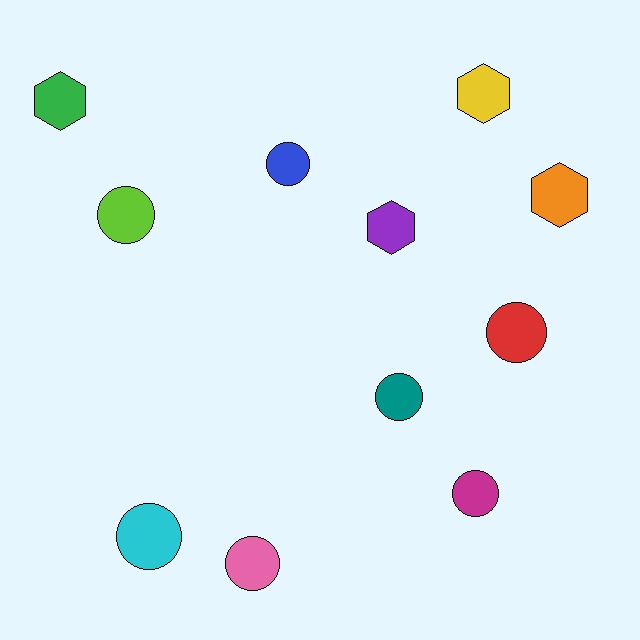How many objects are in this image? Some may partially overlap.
There are 11 objects.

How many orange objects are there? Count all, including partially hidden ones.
There is 1 orange object.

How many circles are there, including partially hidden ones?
There are 7 circles.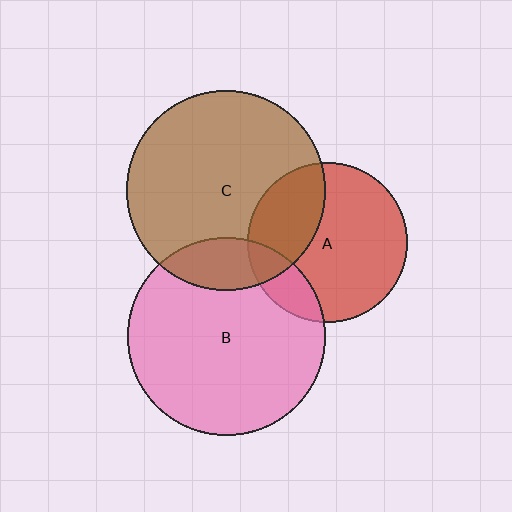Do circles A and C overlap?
Yes.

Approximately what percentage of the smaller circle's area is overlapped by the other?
Approximately 30%.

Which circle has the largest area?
Circle C (brown).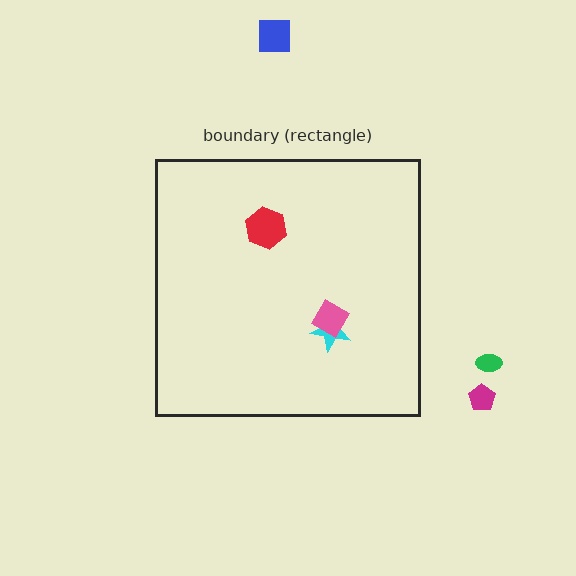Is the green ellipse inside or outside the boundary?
Outside.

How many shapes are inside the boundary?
3 inside, 3 outside.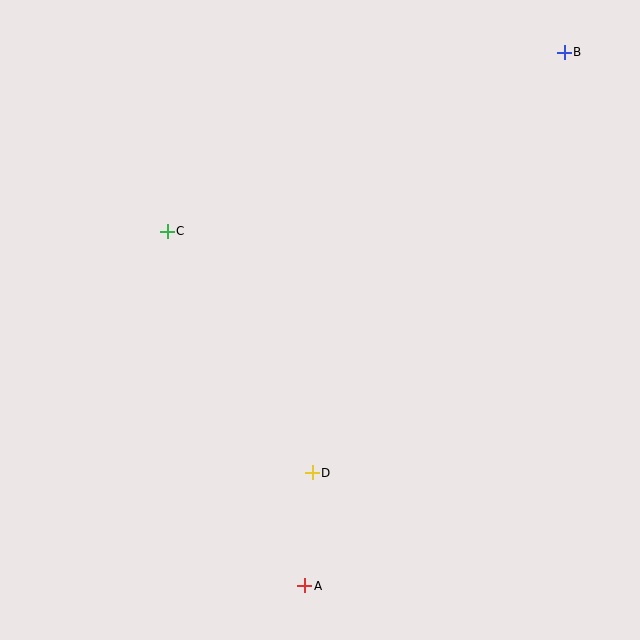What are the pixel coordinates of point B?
Point B is at (564, 52).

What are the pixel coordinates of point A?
Point A is at (305, 586).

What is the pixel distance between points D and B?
The distance between D and B is 490 pixels.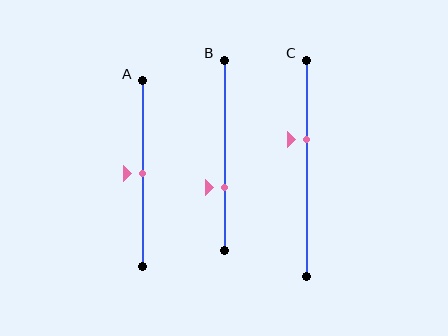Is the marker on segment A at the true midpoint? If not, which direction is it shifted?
Yes, the marker on segment A is at the true midpoint.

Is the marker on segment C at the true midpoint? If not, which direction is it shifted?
No, the marker on segment C is shifted upward by about 13% of the segment length.